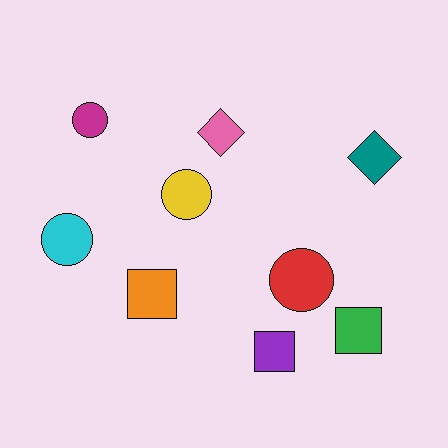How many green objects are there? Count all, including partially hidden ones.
There is 1 green object.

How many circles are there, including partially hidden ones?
There are 4 circles.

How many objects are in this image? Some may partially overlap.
There are 9 objects.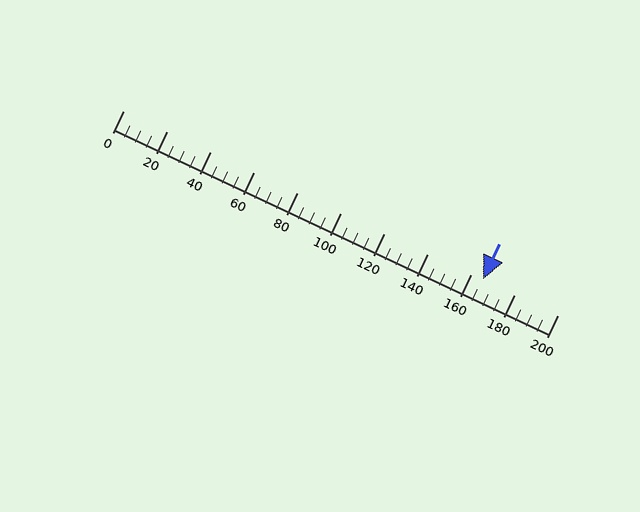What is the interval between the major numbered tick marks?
The major tick marks are spaced 20 units apart.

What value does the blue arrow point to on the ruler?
The blue arrow points to approximately 166.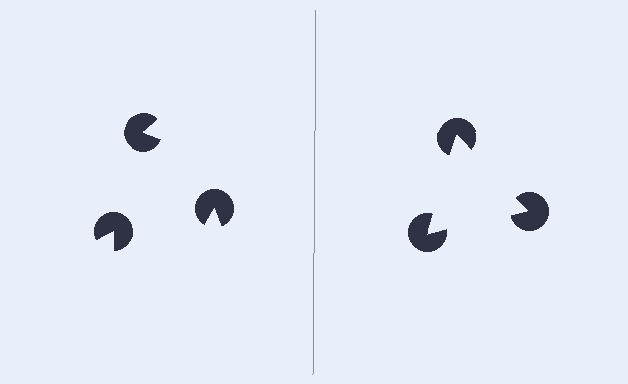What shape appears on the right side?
An illusory triangle.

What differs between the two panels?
The pac-man discs are positioned identically on both sides; only the wedge orientations differ. On the right they align to a triangle; on the left they are misaligned.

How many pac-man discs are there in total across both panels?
6 — 3 on each side.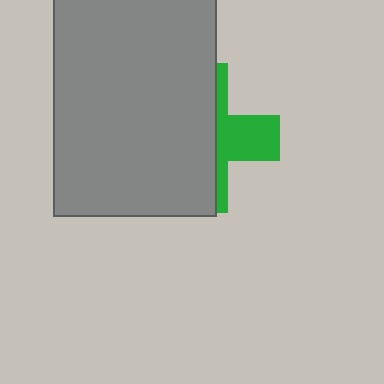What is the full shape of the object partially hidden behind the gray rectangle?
The partially hidden object is a green cross.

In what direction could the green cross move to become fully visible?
The green cross could move right. That would shift it out from behind the gray rectangle entirely.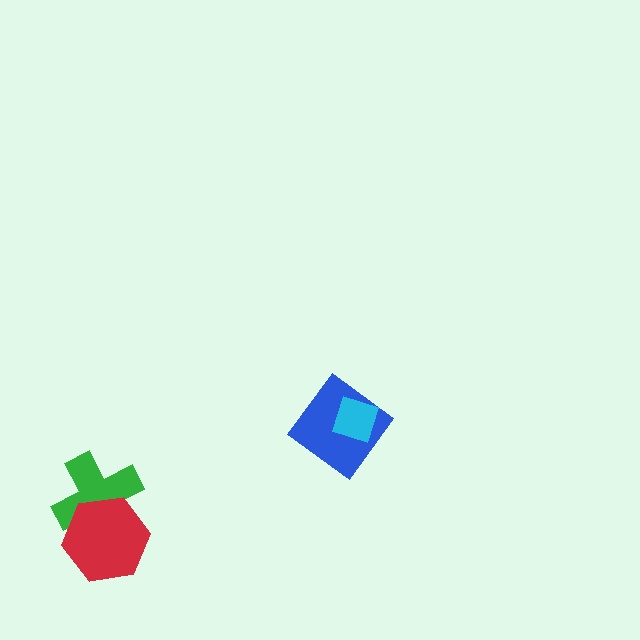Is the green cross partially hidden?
Yes, it is partially covered by another shape.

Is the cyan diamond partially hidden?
No, no other shape covers it.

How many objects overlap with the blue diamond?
1 object overlaps with the blue diamond.